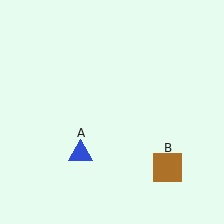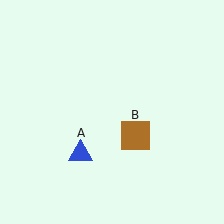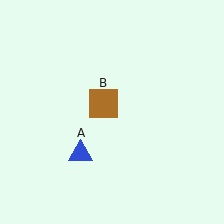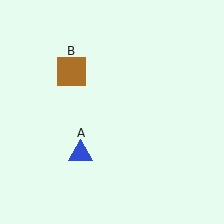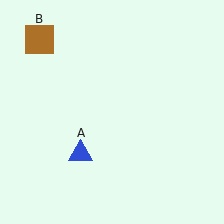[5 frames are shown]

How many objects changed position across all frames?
1 object changed position: brown square (object B).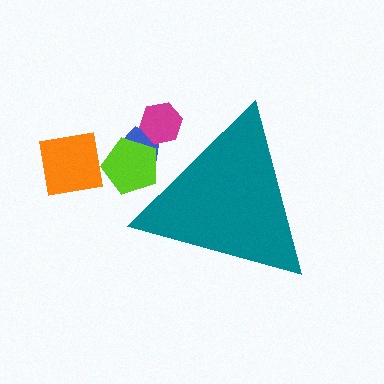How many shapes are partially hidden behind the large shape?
3 shapes are partially hidden.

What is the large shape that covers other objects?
A teal triangle.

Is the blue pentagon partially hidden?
Yes, the blue pentagon is partially hidden behind the teal triangle.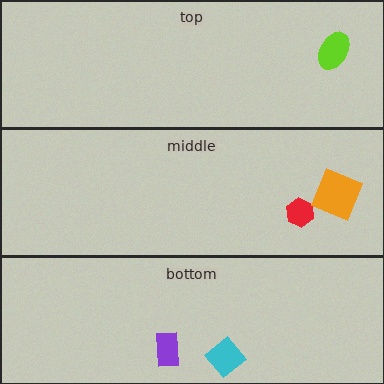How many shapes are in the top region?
1.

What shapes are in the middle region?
The red hexagon, the orange square.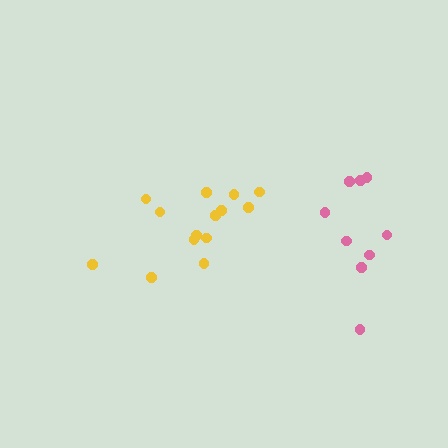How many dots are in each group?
Group 1: 9 dots, Group 2: 14 dots (23 total).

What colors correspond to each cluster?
The clusters are colored: pink, yellow.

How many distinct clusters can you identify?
There are 2 distinct clusters.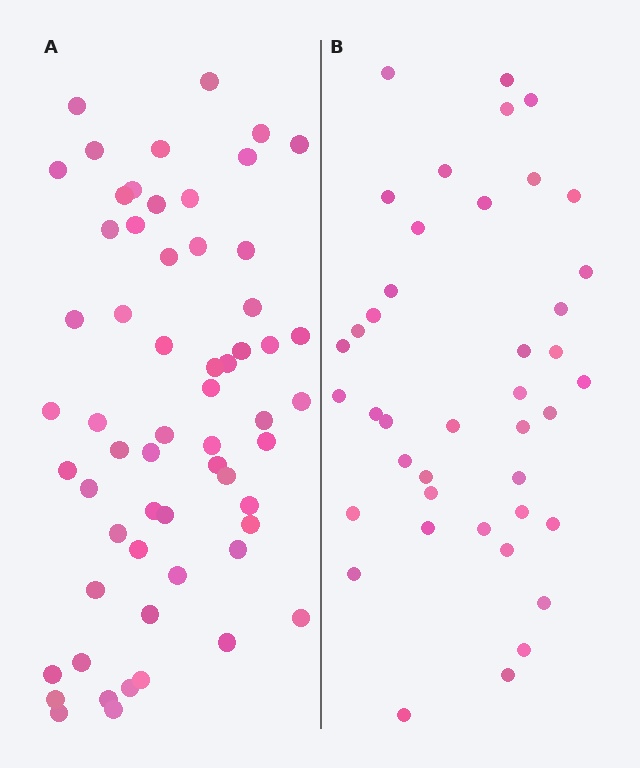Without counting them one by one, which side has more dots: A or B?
Region A (the left region) has more dots.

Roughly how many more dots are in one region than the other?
Region A has approximately 20 more dots than region B.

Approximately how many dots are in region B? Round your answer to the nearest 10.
About 40 dots. (The exact count is 41, which rounds to 40.)